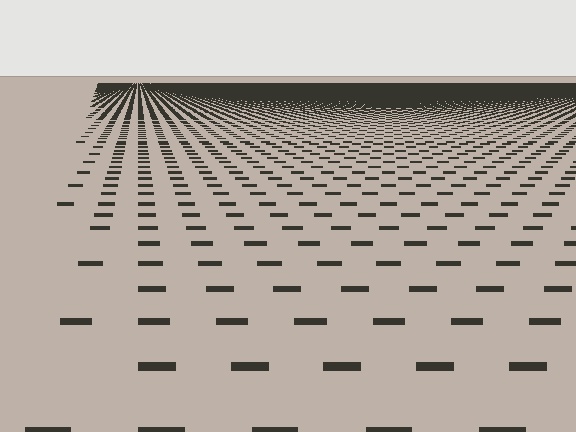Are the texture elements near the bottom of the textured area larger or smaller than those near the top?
Larger. Near the bottom, elements are closer to the viewer and appear at a bigger on-screen size.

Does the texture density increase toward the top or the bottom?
Density increases toward the top.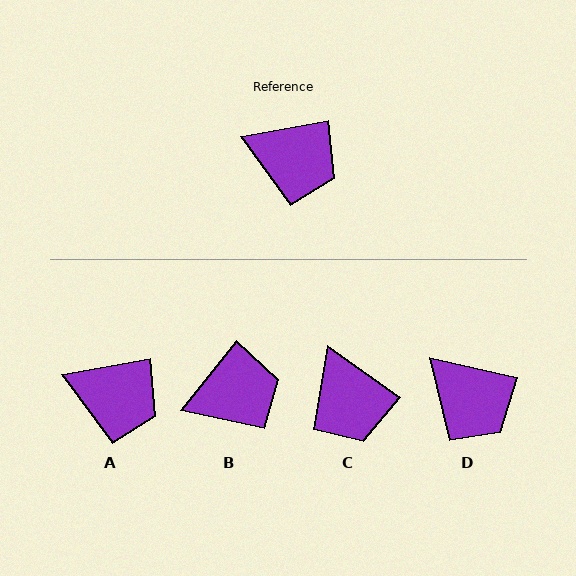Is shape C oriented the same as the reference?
No, it is off by about 46 degrees.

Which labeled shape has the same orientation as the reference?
A.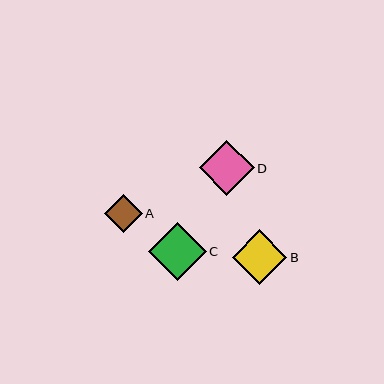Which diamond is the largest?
Diamond C is the largest with a size of approximately 57 pixels.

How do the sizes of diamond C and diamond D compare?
Diamond C and diamond D are approximately the same size.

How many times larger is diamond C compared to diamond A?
Diamond C is approximately 1.5 times the size of diamond A.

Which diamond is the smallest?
Diamond A is the smallest with a size of approximately 37 pixels.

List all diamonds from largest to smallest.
From largest to smallest: C, D, B, A.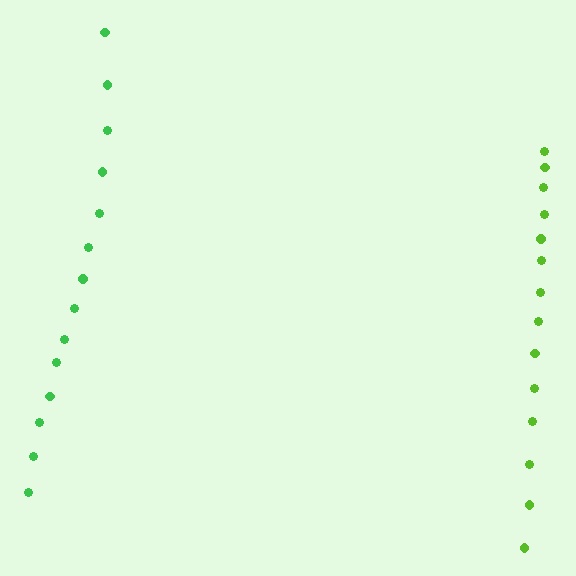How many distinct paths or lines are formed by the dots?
There are 2 distinct paths.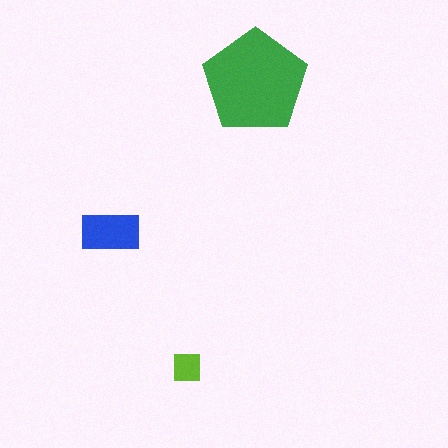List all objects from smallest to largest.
The lime square, the blue rectangle, the green pentagon.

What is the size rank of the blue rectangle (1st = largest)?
2nd.